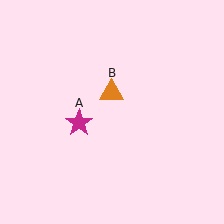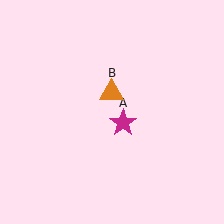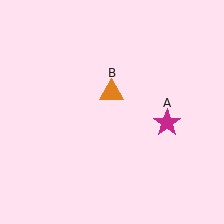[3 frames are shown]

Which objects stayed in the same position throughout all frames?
Orange triangle (object B) remained stationary.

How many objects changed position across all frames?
1 object changed position: magenta star (object A).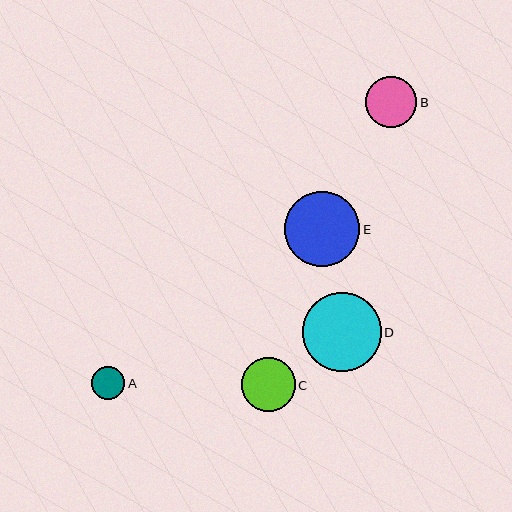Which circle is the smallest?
Circle A is the smallest with a size of approximately 34 pixels.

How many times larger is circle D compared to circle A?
Circle D is approximately 2.3 times the size of circle A.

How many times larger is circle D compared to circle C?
Circle D is approximately 1.5 times the size of circle C.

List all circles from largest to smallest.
From largest to smallest: D, E, C, B, A.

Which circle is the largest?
Circle D is the largest with a size of approximately 79 pixels.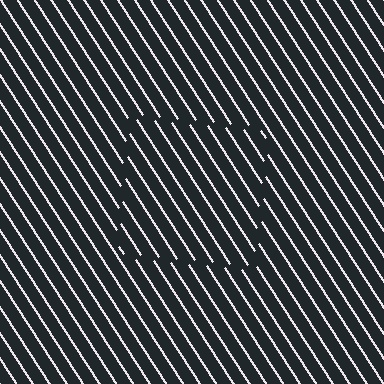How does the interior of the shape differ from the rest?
The interior of the shape contains the same grating, shifted by half a period — the contour is defined by the phase discontinuity where line-ends from the inner and outer gratings abut.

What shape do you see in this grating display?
An illusory square. The interior of the shape contains the same grating, shifted by half a period — the contour is defined by the phase discontinuity where line-ends from the inner and outer gratings abut.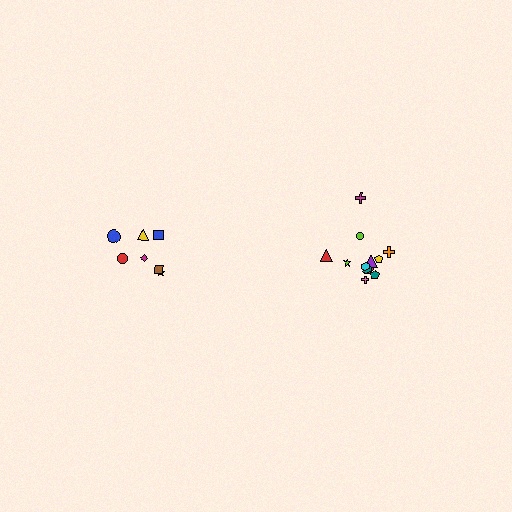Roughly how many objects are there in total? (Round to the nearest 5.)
Roughly 20 objects in total.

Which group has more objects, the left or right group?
The right group.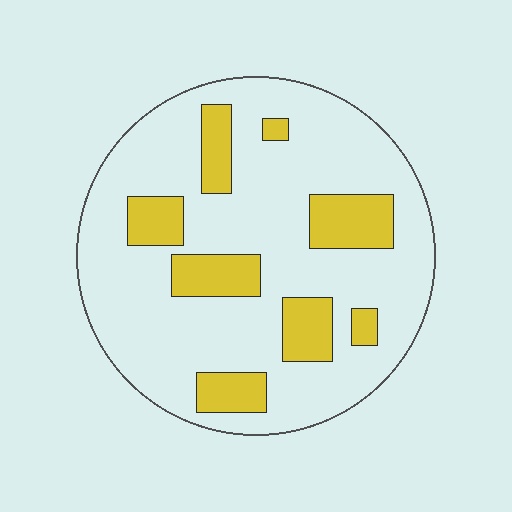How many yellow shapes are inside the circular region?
8.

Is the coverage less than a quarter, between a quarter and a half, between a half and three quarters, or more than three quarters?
Less than a quarter.